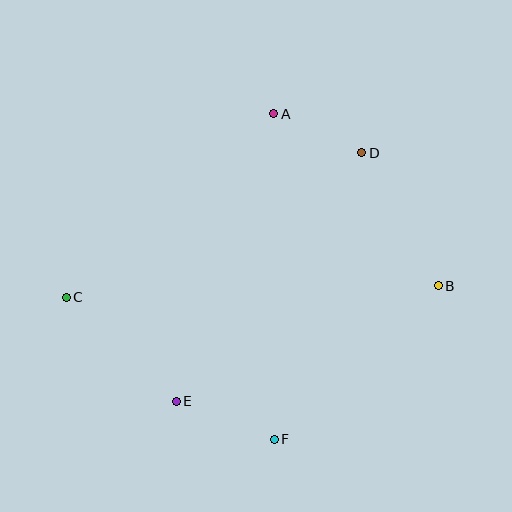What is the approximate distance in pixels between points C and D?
The distance between C and D is approximately 329 pixels.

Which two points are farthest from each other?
Points B and C are farthest from each other.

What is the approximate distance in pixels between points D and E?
The distance between D and E is approximately 310 pixels.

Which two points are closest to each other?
Points A and D are closest to each other.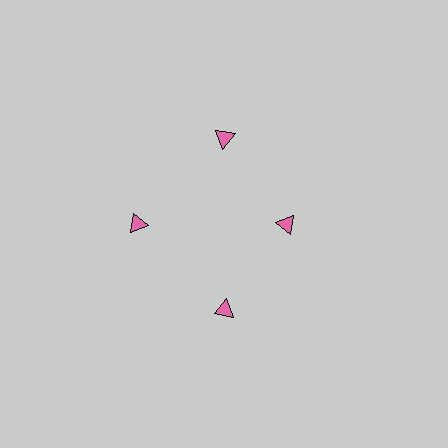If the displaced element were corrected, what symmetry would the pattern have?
It would have 4-fold rotational symmetry — the pattern would map onto itself every 90 degrees.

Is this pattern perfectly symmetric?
No. The 4 pink triangles are arranged in a ring, but one element near the 3 o'clock position is pulled inward toward the center, breaking the 4-fold rotational symmetry.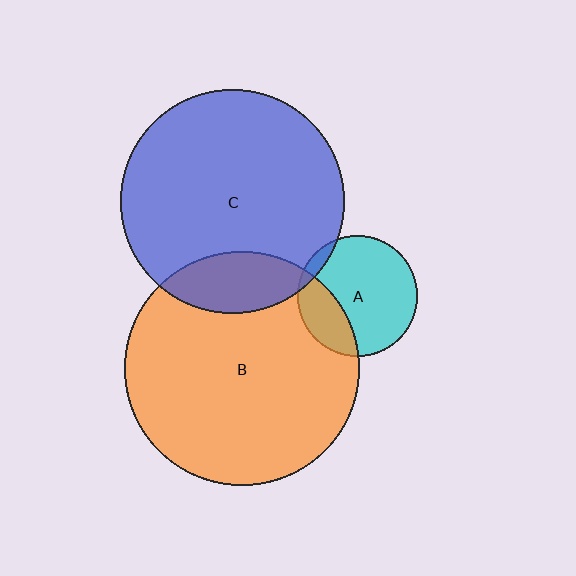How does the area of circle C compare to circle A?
Approximately 3.5 times.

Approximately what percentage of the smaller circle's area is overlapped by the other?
Approximately 15%.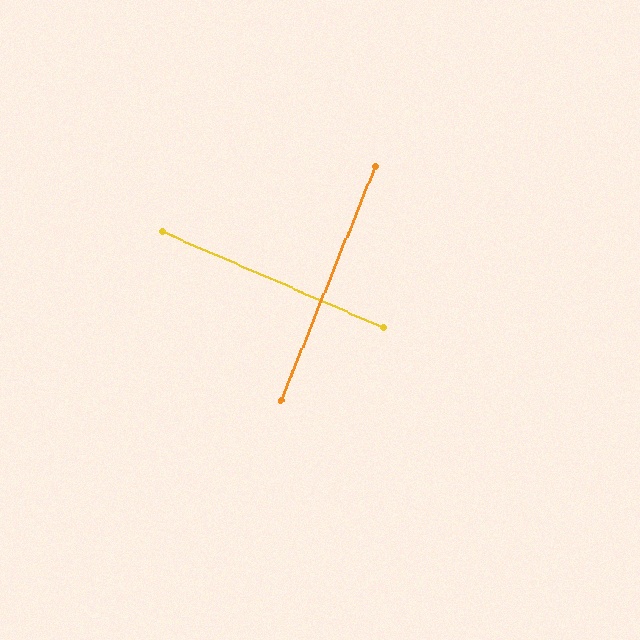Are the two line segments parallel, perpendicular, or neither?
Perpendicular — they meet at approximately 88°.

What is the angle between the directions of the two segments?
Approximately 88 degrees.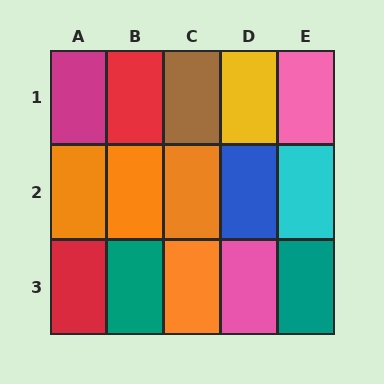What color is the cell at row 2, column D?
Blue.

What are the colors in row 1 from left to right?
Magenta, red, brown, yellow, pink.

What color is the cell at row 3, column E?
Teal.